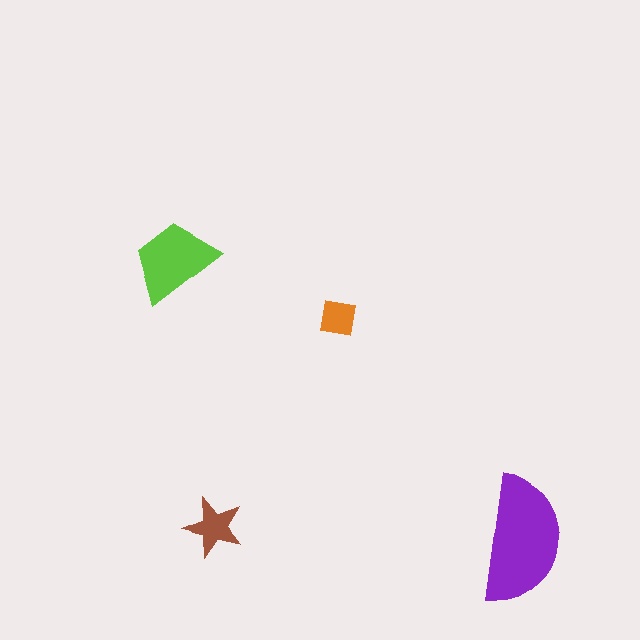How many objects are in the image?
There are 4 objects in the image.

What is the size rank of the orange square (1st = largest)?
4th.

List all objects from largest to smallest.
The purple semicircle, the lime trapezoid, the brown star, the orange square.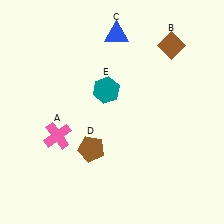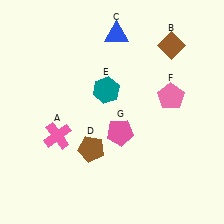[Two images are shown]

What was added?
A pink pentagon (F), a pink pentagon (G) were added in Image 2.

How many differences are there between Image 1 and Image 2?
There are 2 differences between the two images.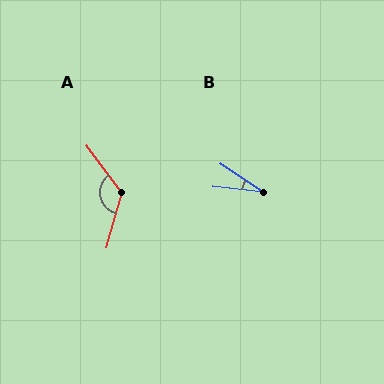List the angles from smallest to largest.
B (27°), A (128°).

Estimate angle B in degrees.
Approximately 27 degrees.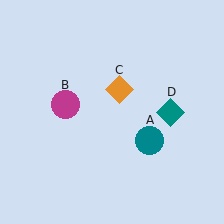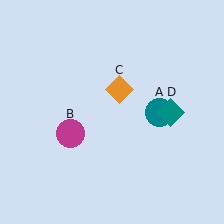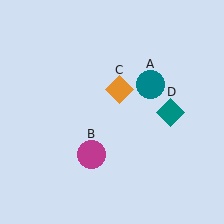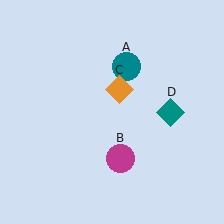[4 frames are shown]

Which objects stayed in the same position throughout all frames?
Orange diamond (object C) and teal diamond (object D) remained stationary.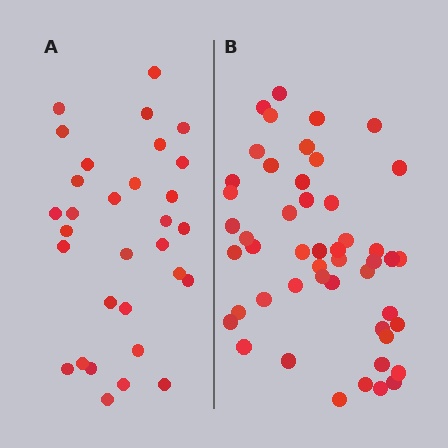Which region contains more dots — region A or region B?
Region B (the right region) has more dots.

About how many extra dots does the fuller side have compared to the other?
Region B has approximately 20 more dots than region A.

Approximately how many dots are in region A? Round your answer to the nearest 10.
About 30 dots. (The exact count is 31, which rounds to 30.)